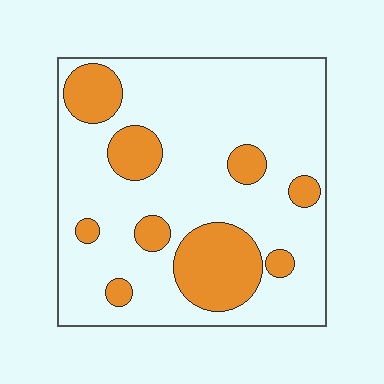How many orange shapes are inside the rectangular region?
9.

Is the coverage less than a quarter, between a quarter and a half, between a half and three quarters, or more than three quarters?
Less than a quarter.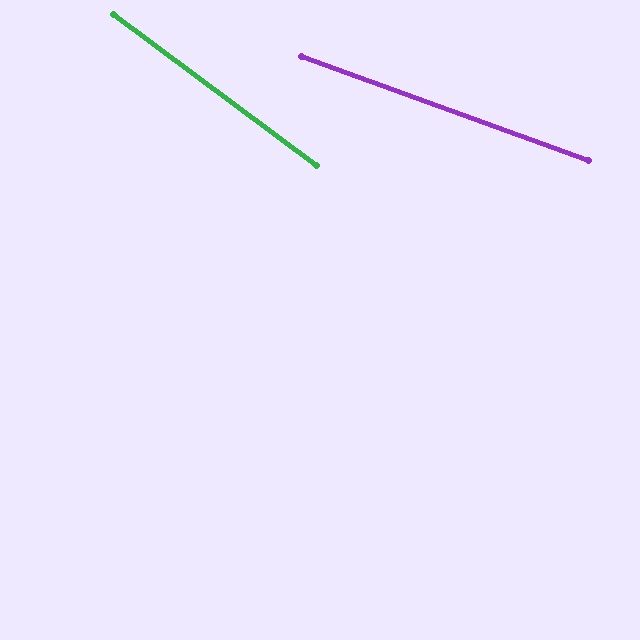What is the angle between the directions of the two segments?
Approximately 16 degrees.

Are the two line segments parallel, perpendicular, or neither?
Neither parallel nor perpendicular — they differ by about 16°.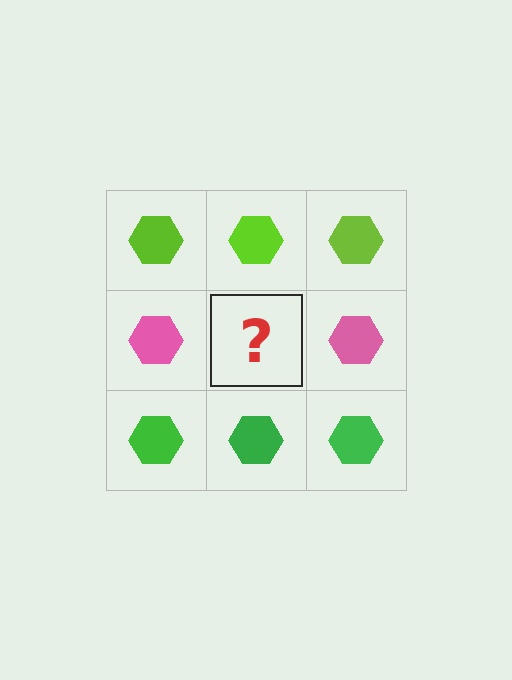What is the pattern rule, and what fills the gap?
The rule is that each row has a consistent color. The gap should be filled with a pink hexagon.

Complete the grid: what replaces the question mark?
The question mark should be replaced with a pink hexagon.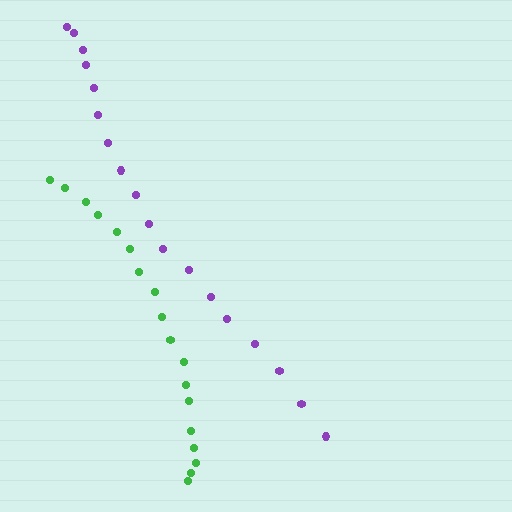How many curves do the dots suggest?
There are 2 distinct paths.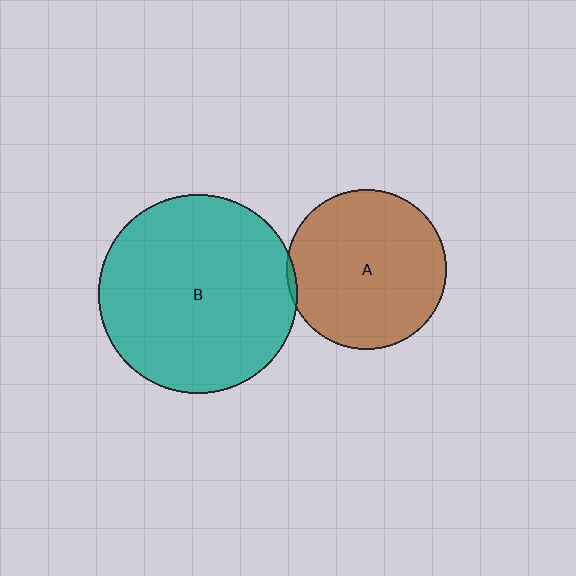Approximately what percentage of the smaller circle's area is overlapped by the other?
Approximately 5%.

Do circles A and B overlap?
Yes.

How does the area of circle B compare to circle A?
Approximately 1.6 times.